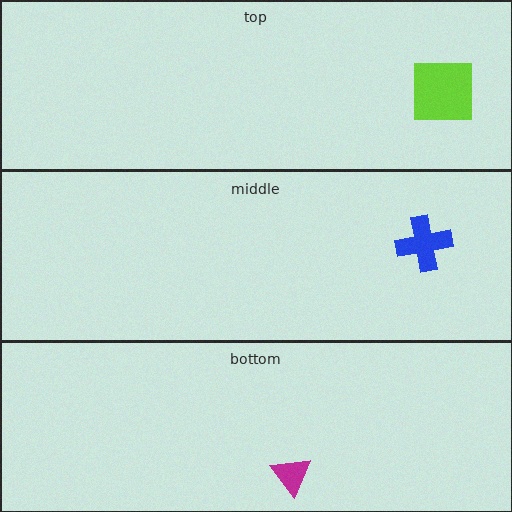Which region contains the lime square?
The top region.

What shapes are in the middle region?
The blue cross.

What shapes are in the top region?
The lime square.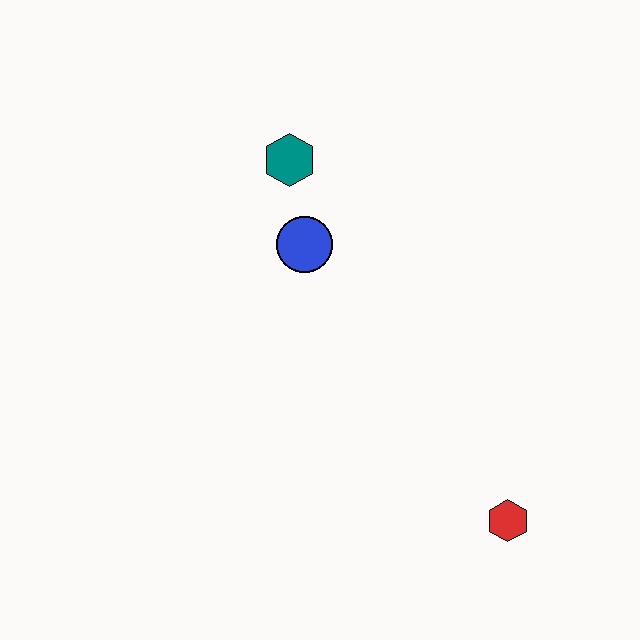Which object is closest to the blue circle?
The teal hexagon is closest to the blue circle.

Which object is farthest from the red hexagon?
The teal hexagon is farthest from the red hexagon.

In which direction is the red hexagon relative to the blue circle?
The red hexagon is below the blue circle.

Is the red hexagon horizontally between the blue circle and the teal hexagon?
No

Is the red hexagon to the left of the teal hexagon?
No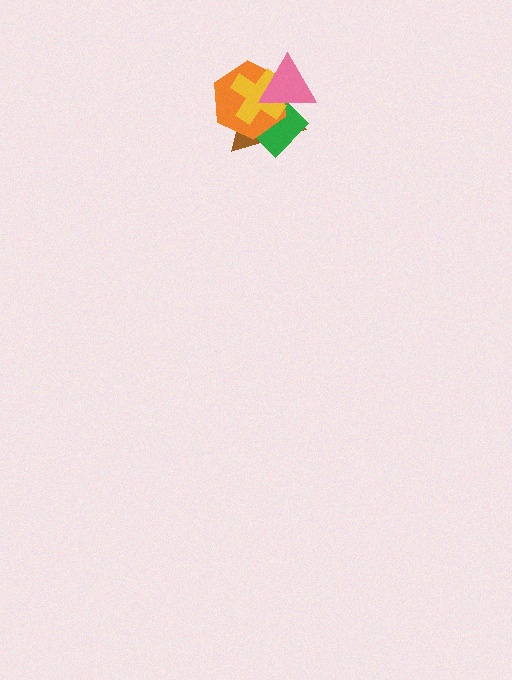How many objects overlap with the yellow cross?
4 objects overlap with the yellow cross.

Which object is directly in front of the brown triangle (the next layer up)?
The green diamond is directly in front of the brown triangle.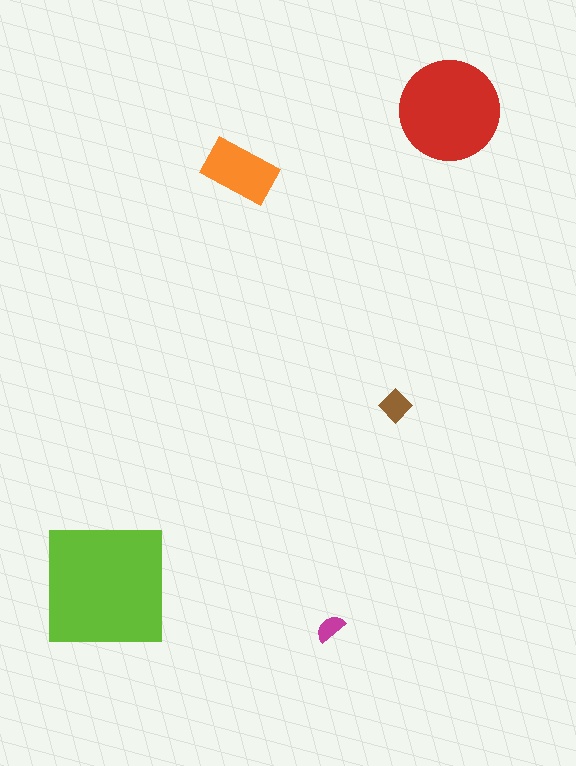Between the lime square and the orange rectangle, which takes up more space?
The lime square.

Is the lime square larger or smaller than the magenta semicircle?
Larger.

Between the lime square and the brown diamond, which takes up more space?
The lime square.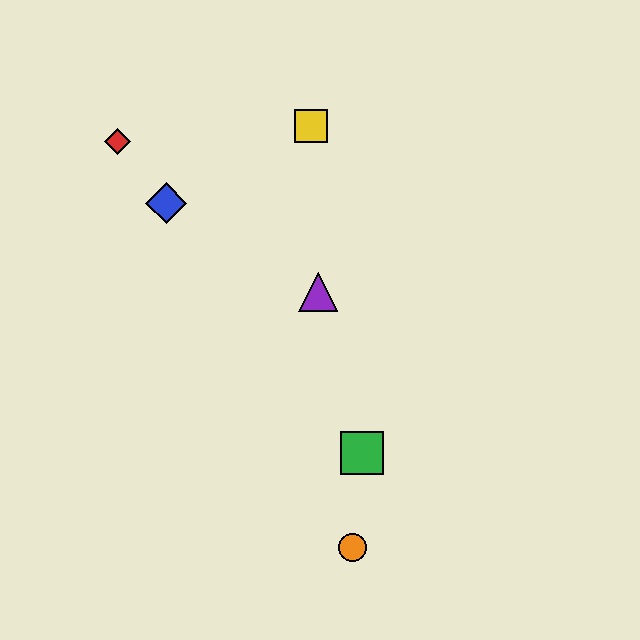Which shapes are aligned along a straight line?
The red diamond, the blue diamond, the green square are aligned along a straight line.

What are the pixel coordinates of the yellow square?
The yellow square is at (311, 126).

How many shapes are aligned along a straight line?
3 shapes (the red diamond, the blue diamond, the green square) are aligned along a straight line.